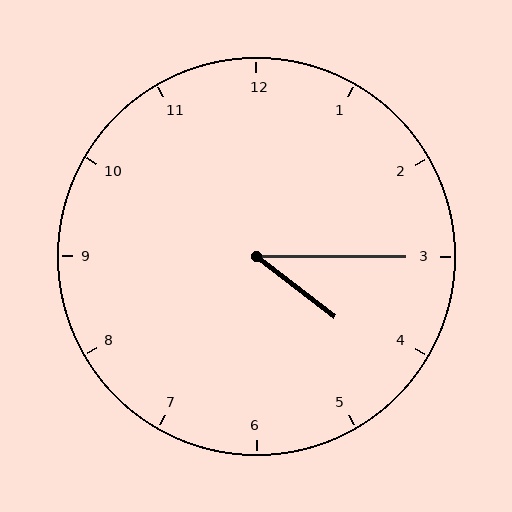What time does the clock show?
4:15.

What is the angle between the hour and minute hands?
Approximately 38 degrees.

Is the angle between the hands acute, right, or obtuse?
It is acute.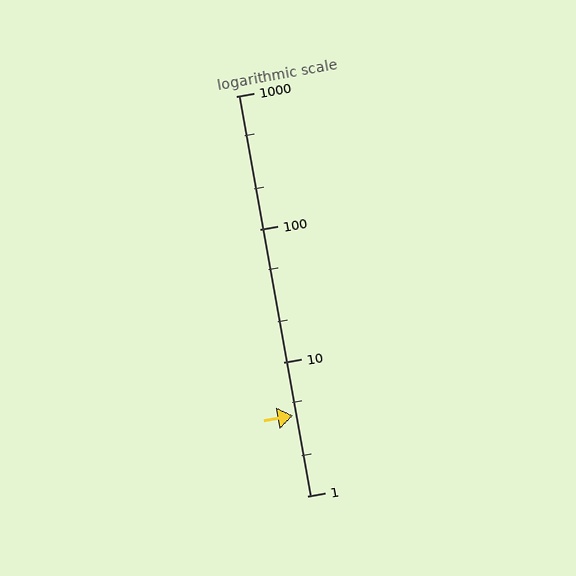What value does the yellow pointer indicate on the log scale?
The pointer indicates approximately 4.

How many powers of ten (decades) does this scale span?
The scale spans 3 decades, from 1 to 1000.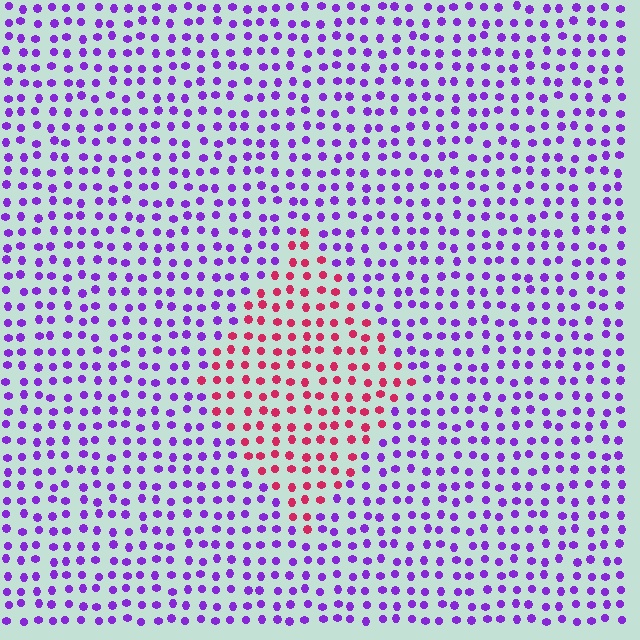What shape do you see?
I see a diamond.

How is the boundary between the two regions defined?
The boundary is defined purely by a slight shift in hue (about 67 degrees). Spacing, size, and orientation are identical on both sides.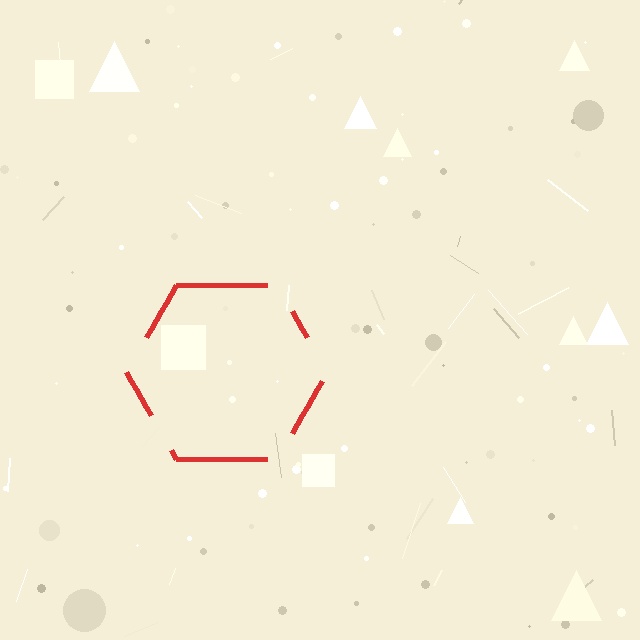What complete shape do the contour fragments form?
The contour fragments form a hexagon.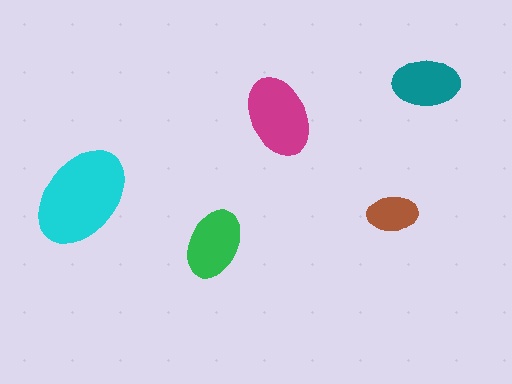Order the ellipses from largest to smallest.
the cyan one, the magenta one, the green one, the teal one, the brown one.